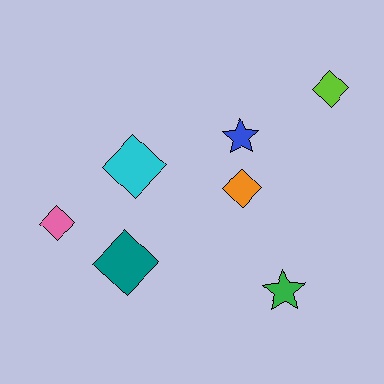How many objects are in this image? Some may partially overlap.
There are 7 objects.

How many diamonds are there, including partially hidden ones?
There are 5 diamonds.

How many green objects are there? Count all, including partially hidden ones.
There is 1 green object.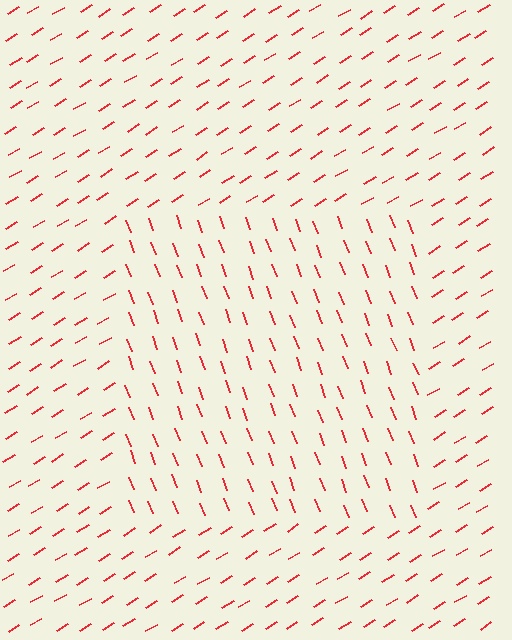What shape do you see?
I see a rectangle.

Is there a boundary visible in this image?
Yes, there is a texture boundary formed by a change in line orientation.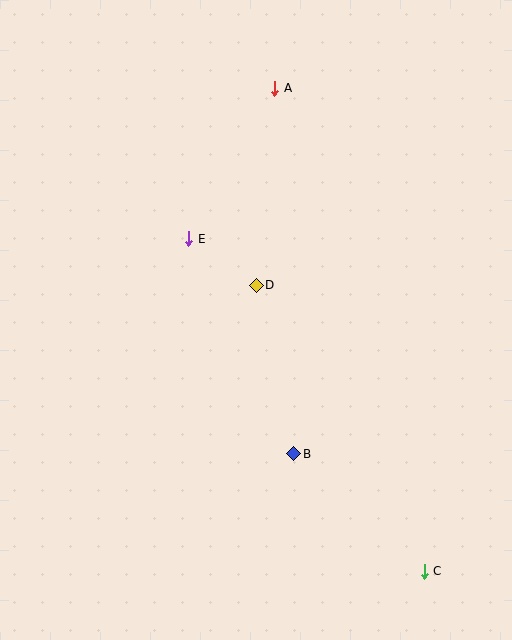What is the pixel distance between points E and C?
The distance between E and C is 408 pixels.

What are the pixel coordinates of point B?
Point B is at (294, 454).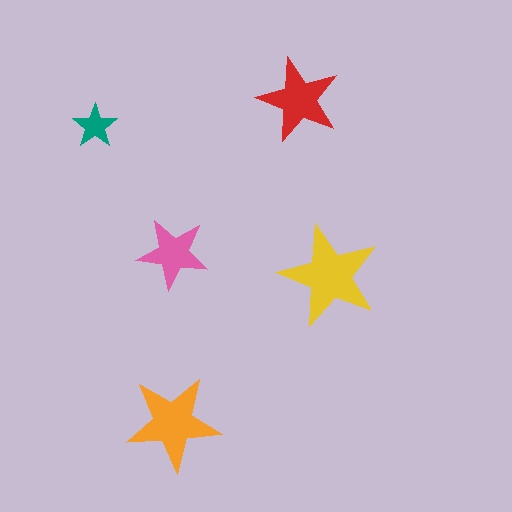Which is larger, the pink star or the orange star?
The orange one.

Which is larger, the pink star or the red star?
The red one.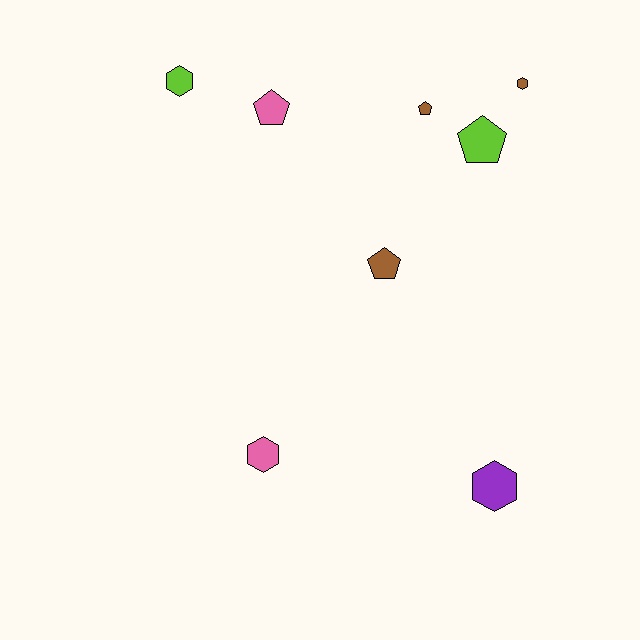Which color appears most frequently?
Brown, with 3 objects.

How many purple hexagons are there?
There is 1 purple hexagon.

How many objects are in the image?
There are 8 objects.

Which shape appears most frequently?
Pentagon, with 4 objects.